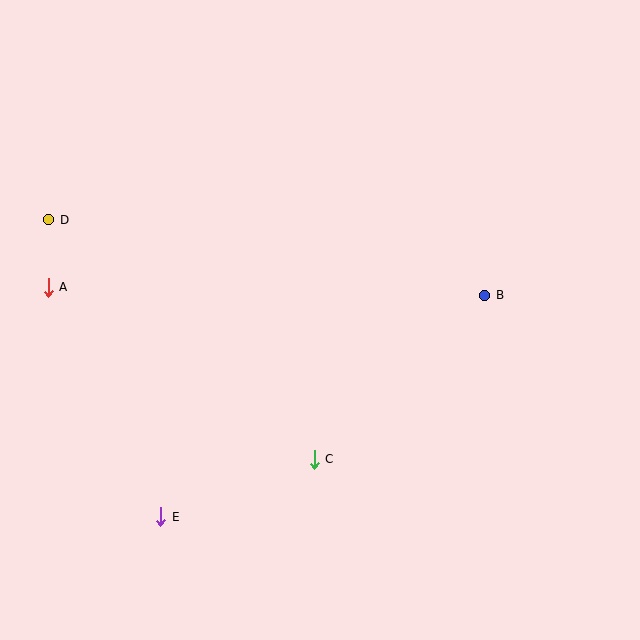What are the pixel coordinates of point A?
Point A is at (48, 287).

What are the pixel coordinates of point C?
Point C is at (314, 459).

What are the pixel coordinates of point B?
Point B is at (485, 295).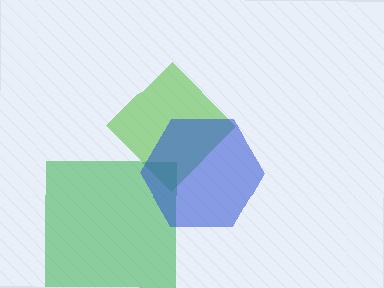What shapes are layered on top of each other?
The layered shapes are: a lime diamond, a green square, a blue hexagon.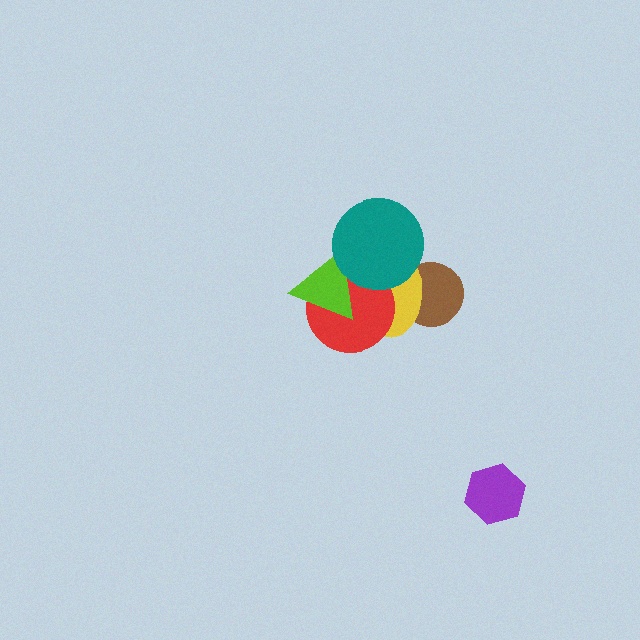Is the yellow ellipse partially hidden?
Yes, it is partially covered by another shape.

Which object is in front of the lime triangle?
The teal circle is in front of the lime triangle.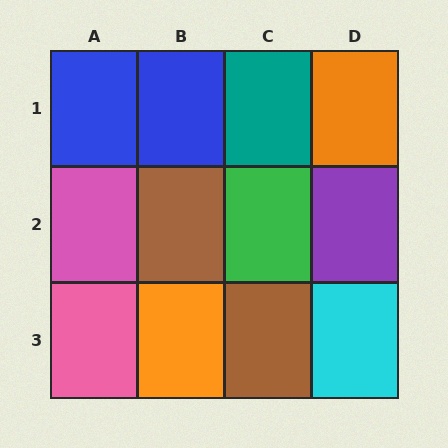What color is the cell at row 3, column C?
Brown.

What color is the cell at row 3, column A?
Pink.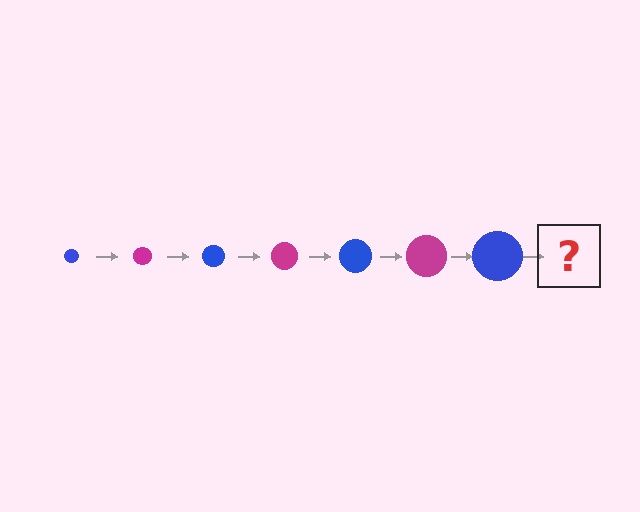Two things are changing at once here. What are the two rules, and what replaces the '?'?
The two rules are that the circle grows larger each step and the color cycles through blue and magenta. The '?' should be a magenta circle, larger than the previous one.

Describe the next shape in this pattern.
It should be a magenta circle, larger than the previous one.